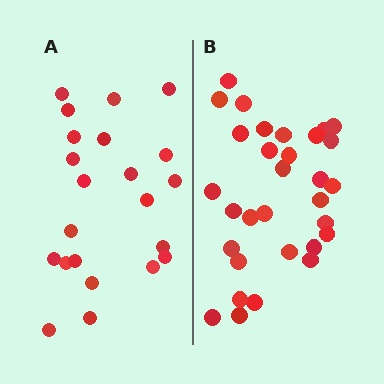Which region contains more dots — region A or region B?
Region B (the right region) has more dots.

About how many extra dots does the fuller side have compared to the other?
Region B has roughly 8 or so more dots than region A.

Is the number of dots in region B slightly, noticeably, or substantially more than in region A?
Region B has noticeably more, but not dramatically so. The ratio is roughly 1.4 to 1.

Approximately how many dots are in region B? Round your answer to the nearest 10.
About 30 dots. (The exact count is 31, which rounds to 30.)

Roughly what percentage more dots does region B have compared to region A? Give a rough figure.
About 40% more.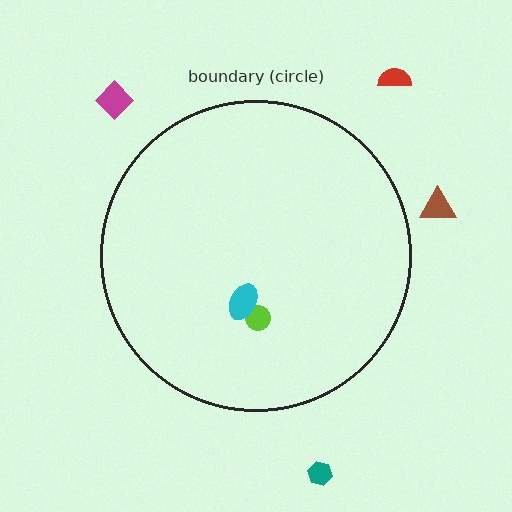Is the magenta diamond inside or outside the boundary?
Outside.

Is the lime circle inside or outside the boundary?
Inside.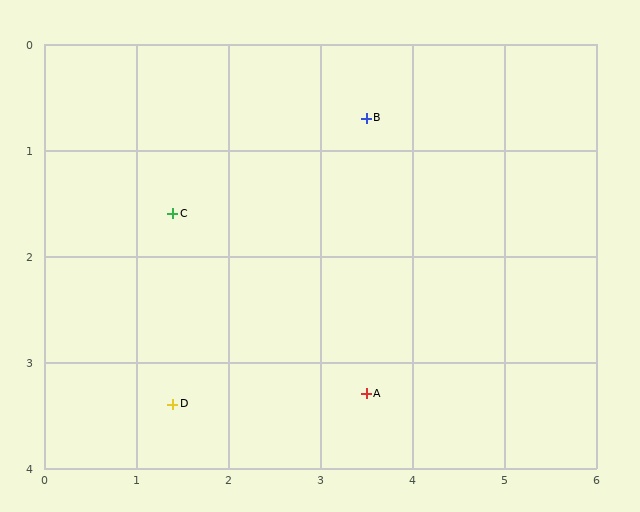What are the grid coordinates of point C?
Point C is at approximately (1.4, 1.6).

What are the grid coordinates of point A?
Point A is at approximately (3.5, 3.3).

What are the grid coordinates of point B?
Point B is at approximately (3.5, 0.7).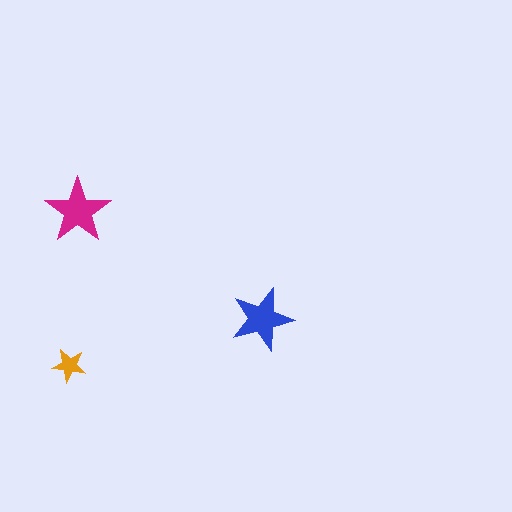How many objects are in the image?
There are 3 objects in the image.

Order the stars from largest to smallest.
the magenta one, the blue one, the orange one.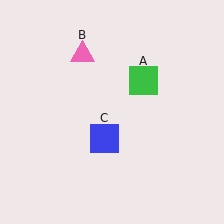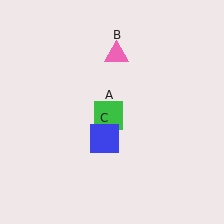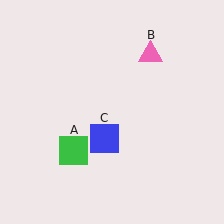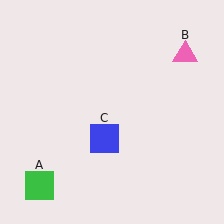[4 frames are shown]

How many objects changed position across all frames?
2 objects changed position: green square (object A), pink triangle (object B).